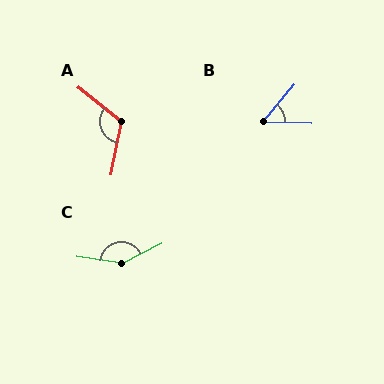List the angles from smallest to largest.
B (52°), A (117°), C (145°).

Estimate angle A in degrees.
Approximately 117 degrees.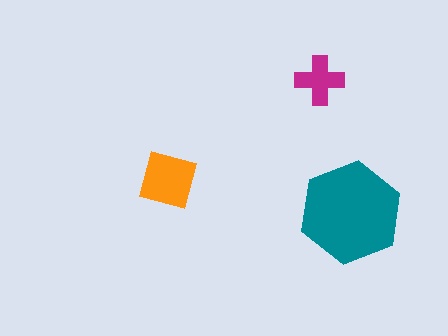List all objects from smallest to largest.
The magenta cross, the orange square, the teal hexagon.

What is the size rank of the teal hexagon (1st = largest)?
1st.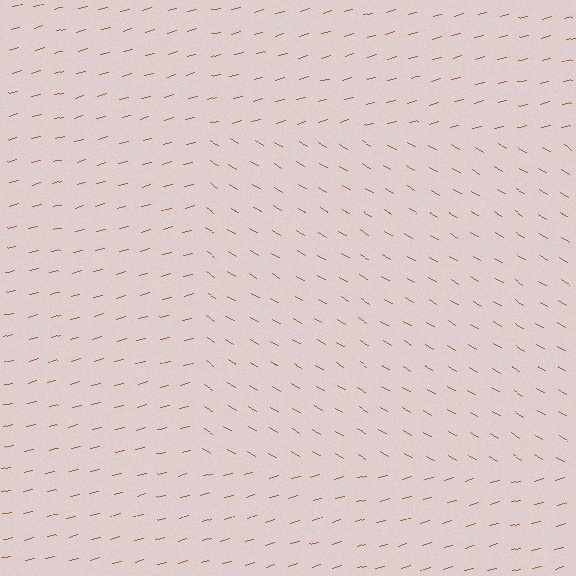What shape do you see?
I see a rectangle.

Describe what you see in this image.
The image is filled with small brown line segments. A rectangle region in the image has lines oriented differently from the surrounding lines, creating a visible texture boundary.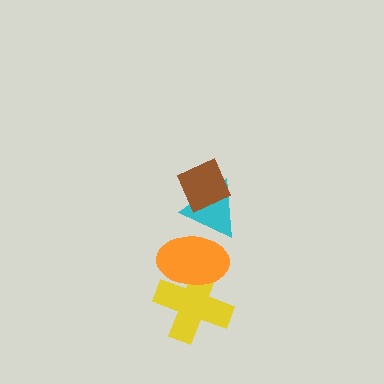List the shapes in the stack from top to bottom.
From top to bottom: the brown diamond, the cyan triangle, the orange ellipse, the yellow cross.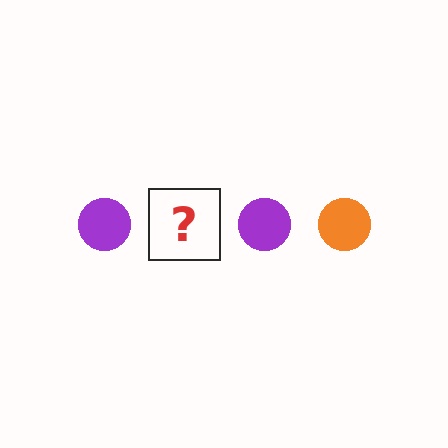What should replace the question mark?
The question mark should be replaced with an orange circle.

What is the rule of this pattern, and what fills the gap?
The rule is that the pattern cycles through purple, orange circles. The gap should be filled with an orange circle.